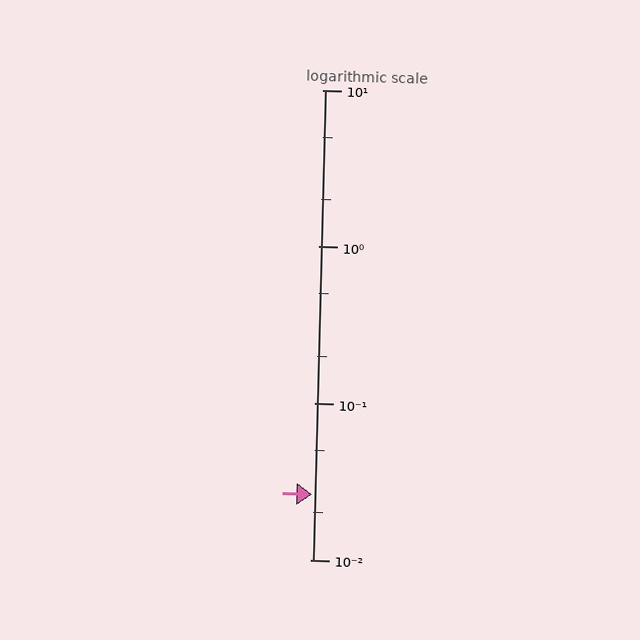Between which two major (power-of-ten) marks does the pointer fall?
The pointer is between 0.01 and 0.1.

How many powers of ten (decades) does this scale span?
The scale spans 3 decades, from 0.01 to 10.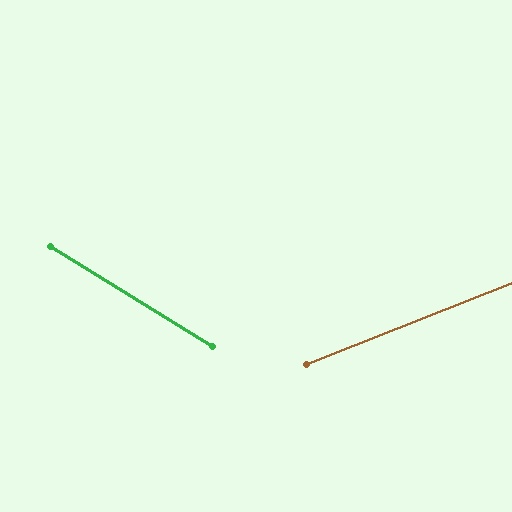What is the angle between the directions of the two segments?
Approximately 53 degrees.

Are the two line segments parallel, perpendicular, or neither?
Neither parallel nor perpendicular — they differ by about 53°.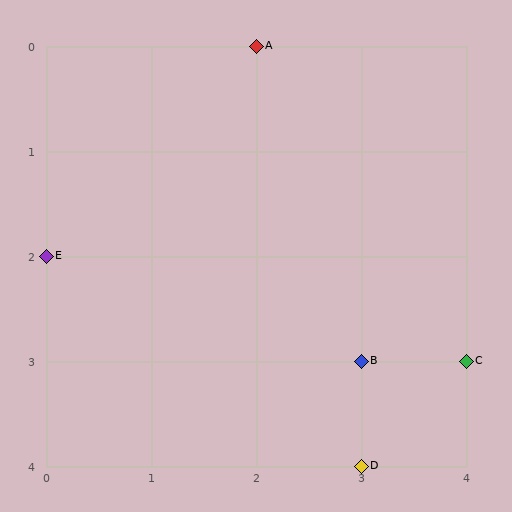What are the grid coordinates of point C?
Point C is at grid coordinates (4, 3).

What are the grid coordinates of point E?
Point E is at grid coordinates (0, 2).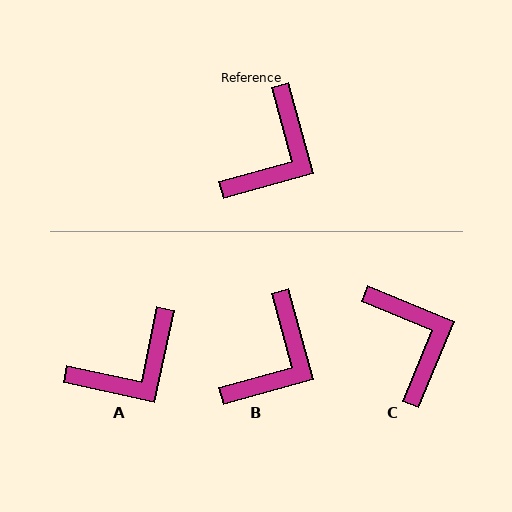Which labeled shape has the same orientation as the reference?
B.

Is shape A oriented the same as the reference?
No, it is off by about 27 degrees.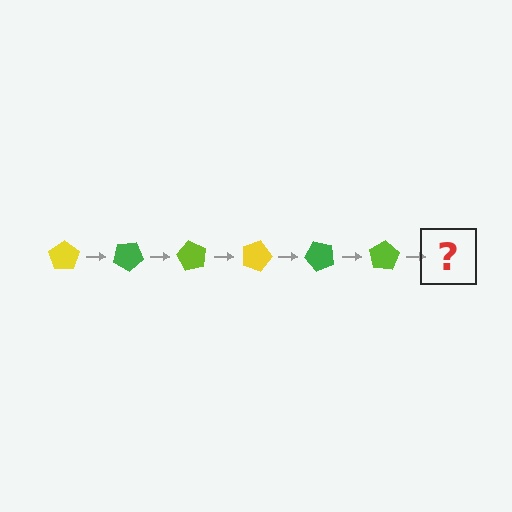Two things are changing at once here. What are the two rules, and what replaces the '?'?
The two rules are that it rotates 30 degrees each step and the color cycles through yellow, green, and lime. The '?' should be a yellow pentagon, rotated 180 degrees from the start.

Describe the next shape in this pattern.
It should be a yellow pentagon, rotated 180 degrees from the start.